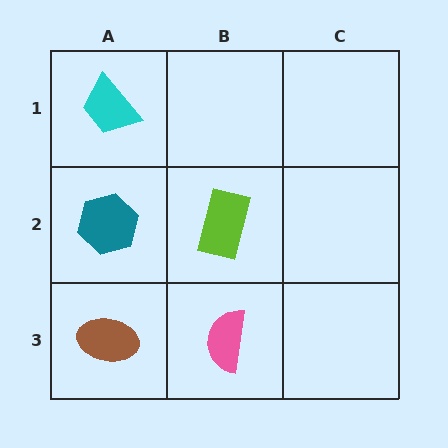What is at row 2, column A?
A teal hexagon.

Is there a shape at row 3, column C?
No, that cell is empty.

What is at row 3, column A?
A brown ellipse.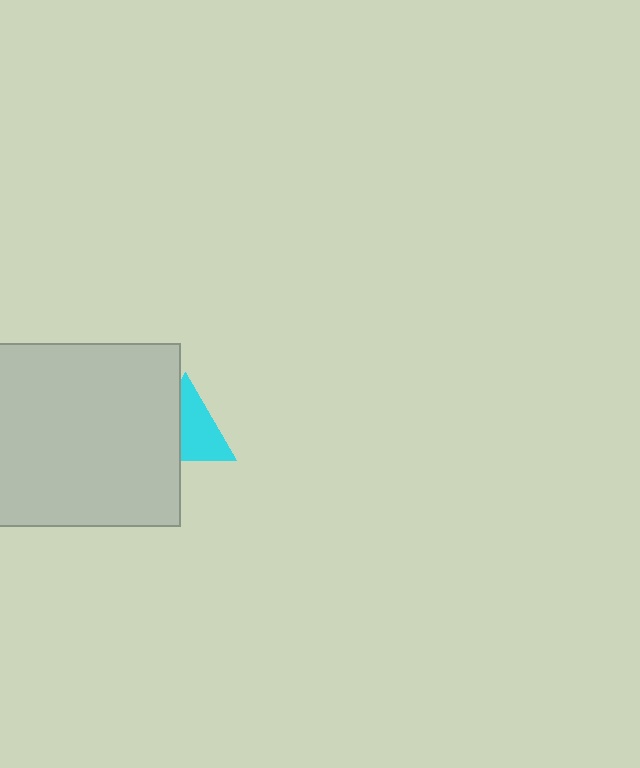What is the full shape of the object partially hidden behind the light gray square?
The partially hidden object is a cyan triangle.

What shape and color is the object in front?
The object in front is a light gray square.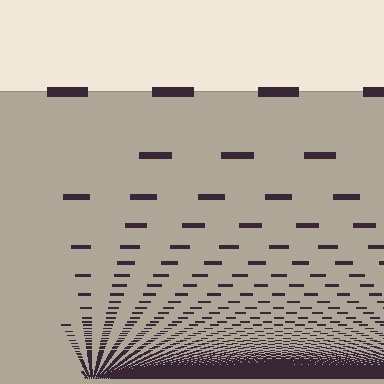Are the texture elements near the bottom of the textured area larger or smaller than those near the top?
Smaller. The gradient is inverted — elements near the bottom are smaller and denser.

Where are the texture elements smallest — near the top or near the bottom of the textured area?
Near the bottom.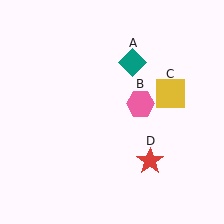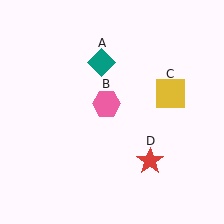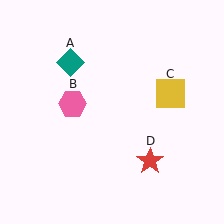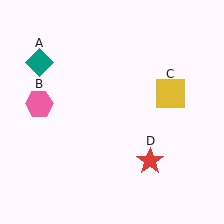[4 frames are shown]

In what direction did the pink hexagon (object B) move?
The pink hexagon (object B) moved left.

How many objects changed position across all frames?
2 objects changed position: teal diamond (object A), pink hexagon (object B).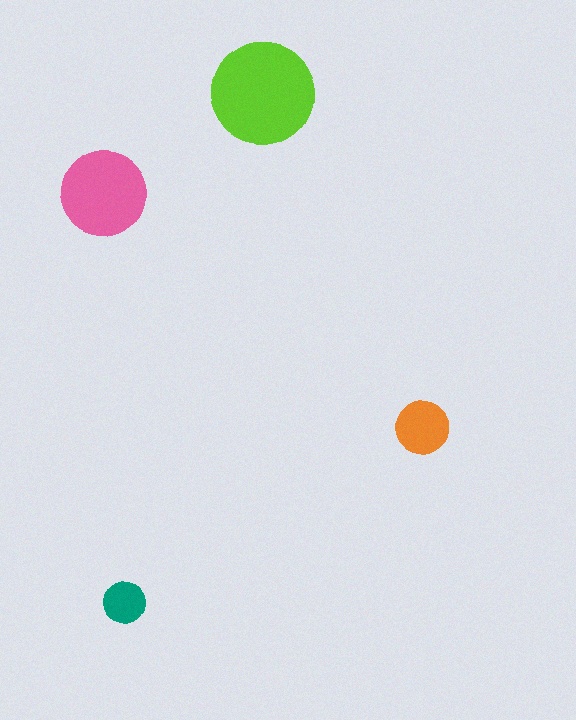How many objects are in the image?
There are 4 objects in the image.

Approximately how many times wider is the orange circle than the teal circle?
About 1.5 times wider.